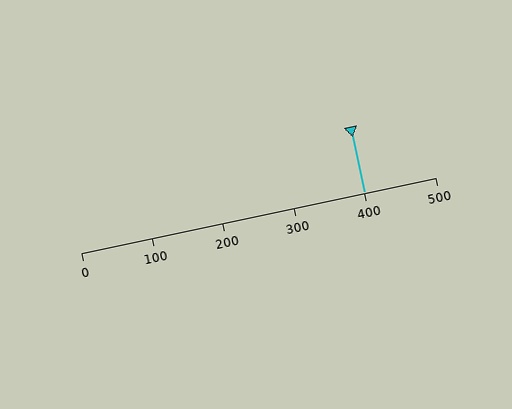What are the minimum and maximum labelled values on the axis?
The axis runs from 0 to 500.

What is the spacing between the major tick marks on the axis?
The major ticks are spaced 100 apart.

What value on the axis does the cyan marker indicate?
The marker indicates approximately 400.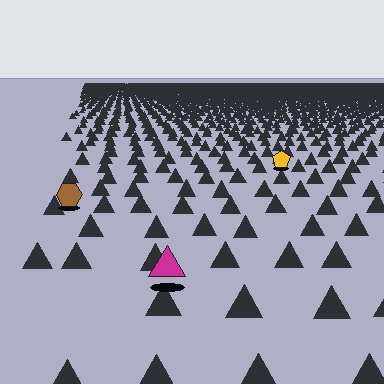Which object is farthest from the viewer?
The yellow pentagon is farthest from the viewer. It appears smaller and the ground texture around it is denser.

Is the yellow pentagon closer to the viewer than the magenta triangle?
No. The magenta triangle is closer — you can tell from the texture gradient: the ground texture is coarser near it.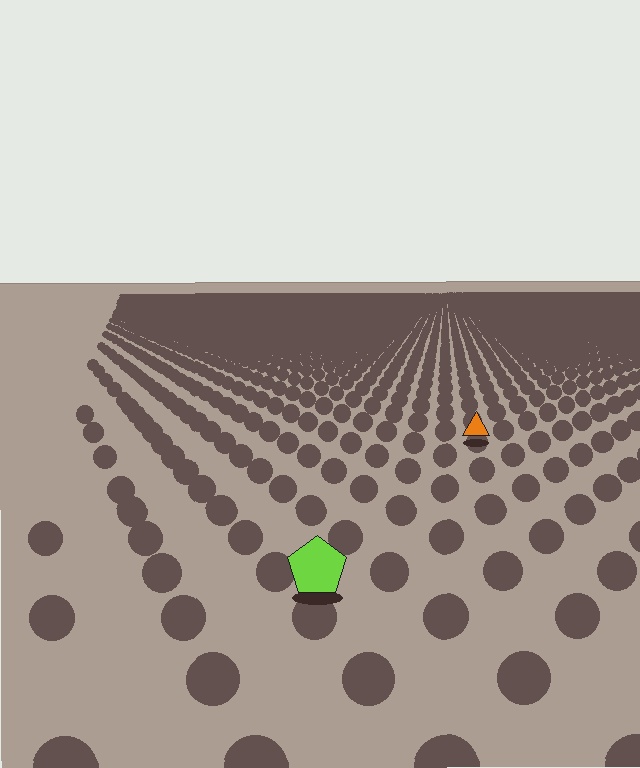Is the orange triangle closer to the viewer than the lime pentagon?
No. The lime pentagon is closer — you can tell from the texture gradient: the ground texture is coarser near it.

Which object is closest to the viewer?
The lime pentagon is closest. The texture marks near it are larger and more spread out.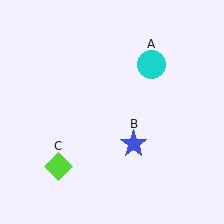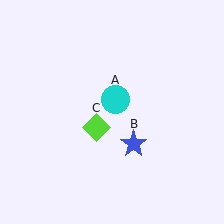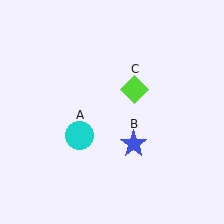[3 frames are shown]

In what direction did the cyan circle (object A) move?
The cyan circle (object A) moved down and to the left.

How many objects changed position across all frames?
2 objects changed position: cyan circle (object A), lime diamond (object C).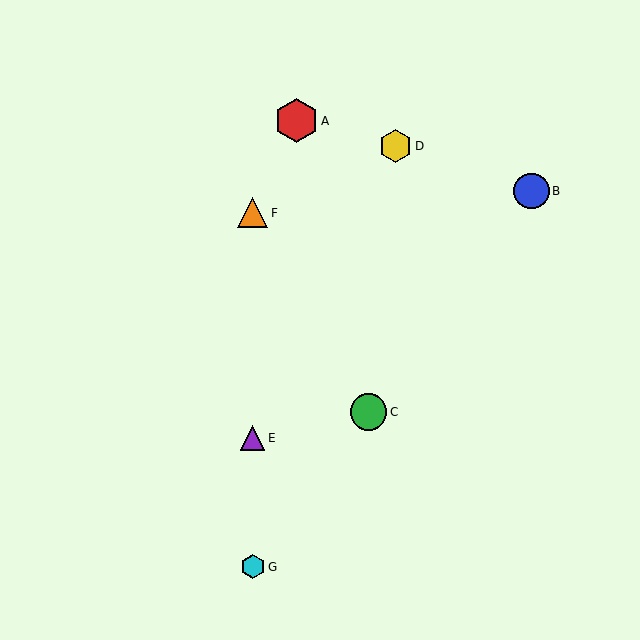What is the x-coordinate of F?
Object F is at x≈253.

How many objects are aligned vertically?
3 objects (E, F, G) are aligned vertically.